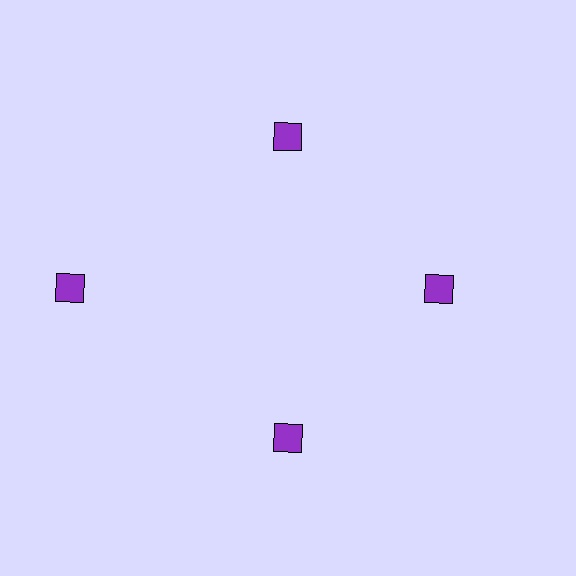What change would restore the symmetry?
The symmetry would be restored by moving it inward, back onto the ring so that all 4 diamonds sit at equal angles and equal distance from the center.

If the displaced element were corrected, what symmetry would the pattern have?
It would have 4-fold rotational symmetry — the pattern would map onto itself every 90 degrees.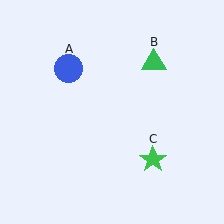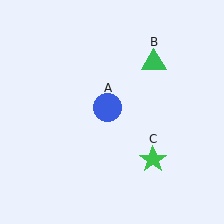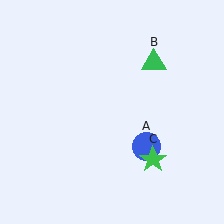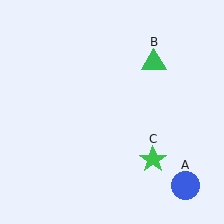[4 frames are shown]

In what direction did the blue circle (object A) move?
The blue circle (object A) moved down and to the right.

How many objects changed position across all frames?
1 object changed position: blue circle (object A).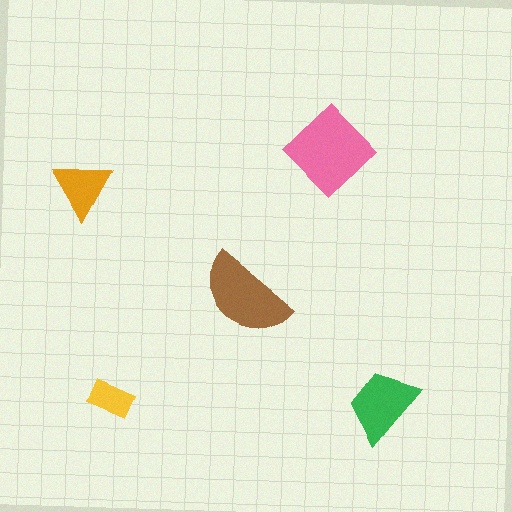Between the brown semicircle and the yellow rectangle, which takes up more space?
The brown semicircle.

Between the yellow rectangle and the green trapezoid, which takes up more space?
The green trapezoid.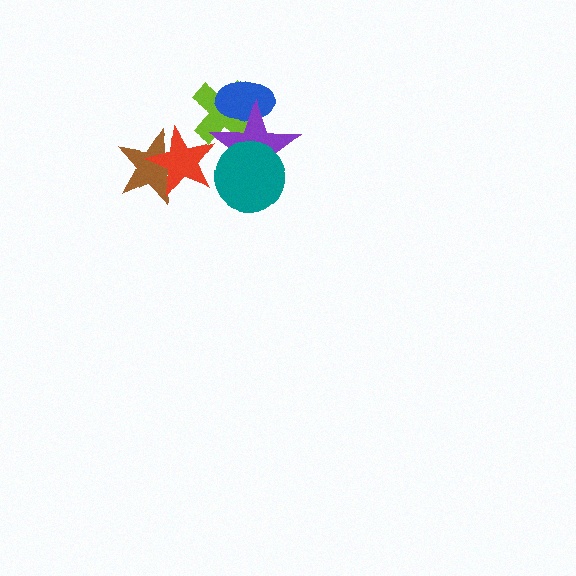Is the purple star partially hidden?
Yes, it is partially covered by another shape.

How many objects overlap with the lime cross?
2 objects overlap with the lime cross.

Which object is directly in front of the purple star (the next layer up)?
The teal circle is directly in front of the purple star.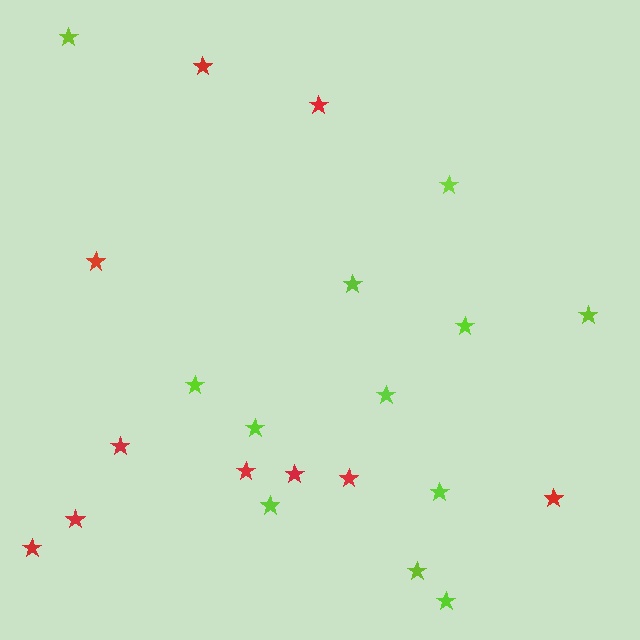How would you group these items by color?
There are 2 groups: one group of red stars (10) and one group of lime stars (12).